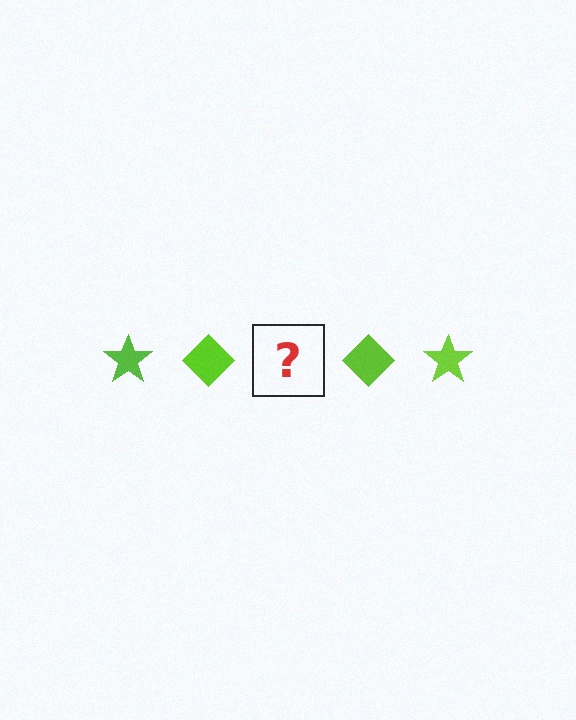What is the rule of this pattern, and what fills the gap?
The rule is that the pattern cycles through star, diamond shapes in lime. The gap should be filled with a lime star.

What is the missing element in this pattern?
The missing element is a lime star.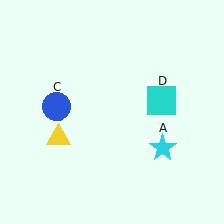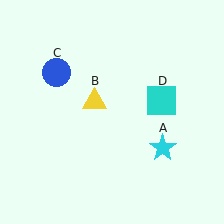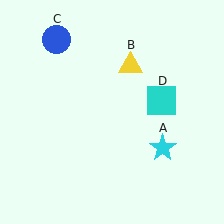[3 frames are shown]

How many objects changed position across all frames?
2 objects changed position: yellow triangle (object B), blue circle (object C).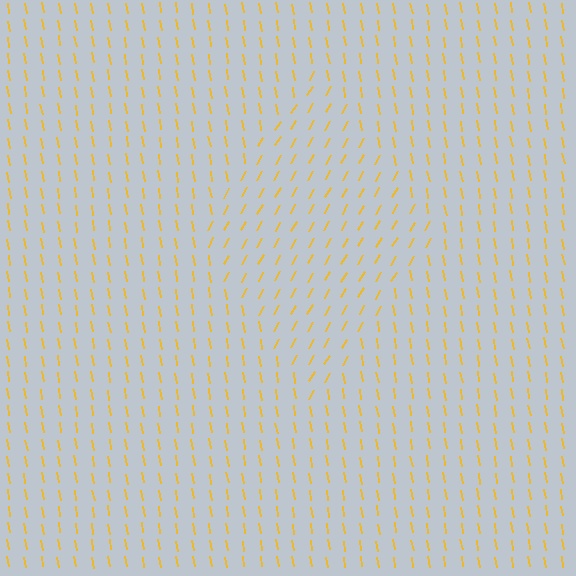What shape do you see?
I see a diamond.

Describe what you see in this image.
The image is filled with small yellow line segments. A diamond region in the image has lines oriented differently from the surrounding lines, creating a visible texture boundary.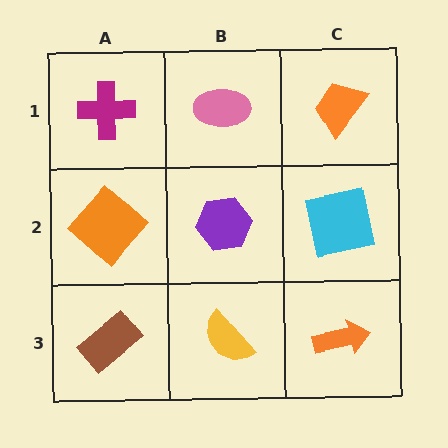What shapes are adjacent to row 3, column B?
A purple hexagon (row 2, column B), a brown rectangle (row 3, column A), an orange arrow (row 3, column C).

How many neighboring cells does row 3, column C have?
2.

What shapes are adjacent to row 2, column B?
A pink ellipse (row 1, column B), a yellow semicircle (row 3, column B), an orange diamond (row 2, column A), a cyan square (row 2, column C).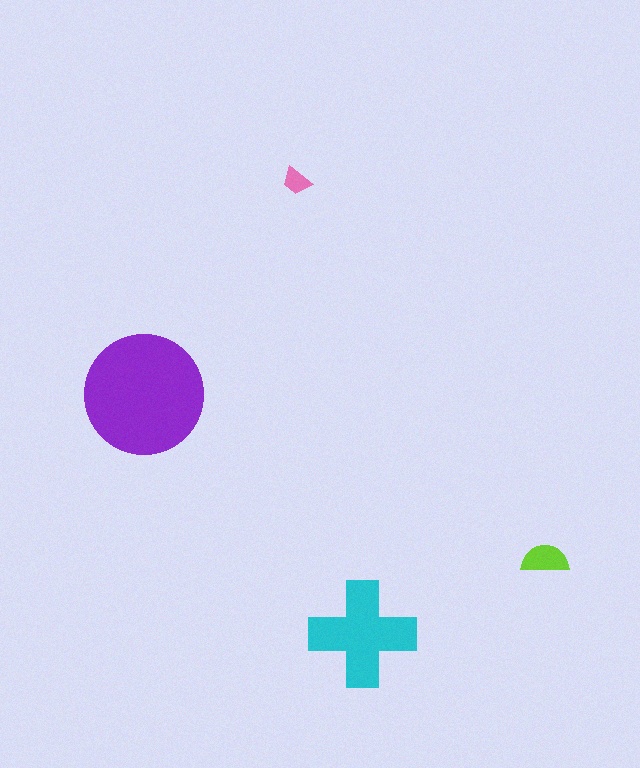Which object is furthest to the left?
The purple circle is leftmost.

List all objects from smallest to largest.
The pink trapezoid, the lime semicircle, the cyan cross, the purple circle.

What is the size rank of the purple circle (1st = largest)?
1st.